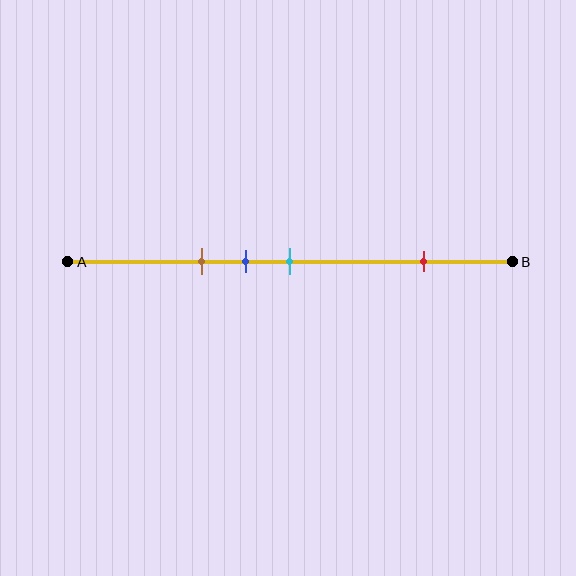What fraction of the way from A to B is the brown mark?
The brown mark is approximately 30% (0.3) of the way from A to B.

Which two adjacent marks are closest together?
The blue and cyan marks are the closest adjacent pair.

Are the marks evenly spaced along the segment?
No, the marks are not evenly spaced.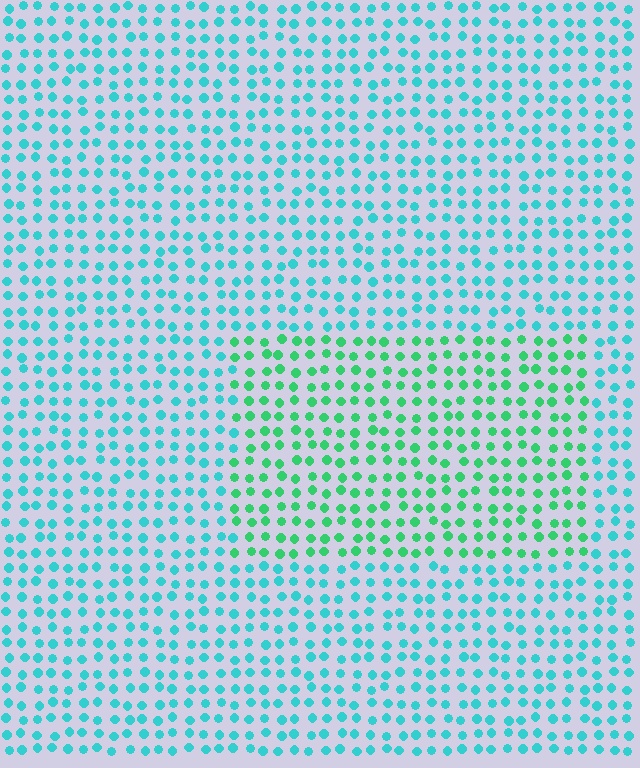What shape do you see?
I see a rectangle.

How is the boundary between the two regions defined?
The boundary is defined purely by a slight shift in hue (about 38 degrees). Spacing, size, and orientation are identical on both sides.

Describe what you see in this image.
The image is filled with small cyan elements in a uniform arrangement. A rectangle-shaped region is visible where the elements are tinted to a slightly different hue, forming a subtle color boundary.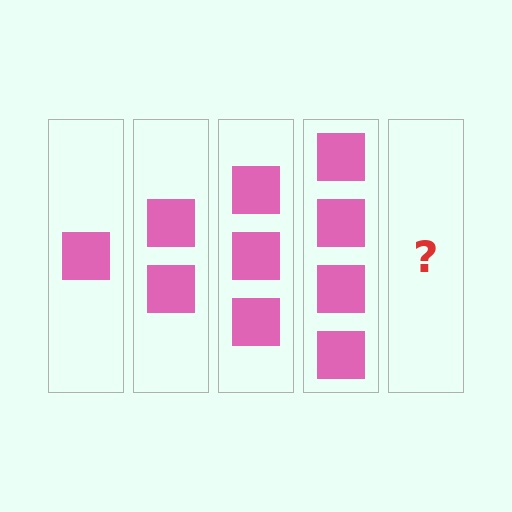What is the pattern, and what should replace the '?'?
The pattern is that each step adds one more square. The '?' should be 5 squares.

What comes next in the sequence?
The next element should be 5 squares.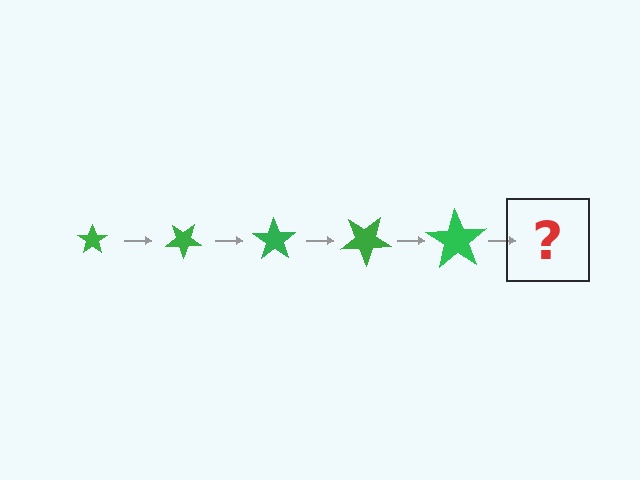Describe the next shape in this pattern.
It should be a star, larger than the previous one and rotated 175 degrees from the start.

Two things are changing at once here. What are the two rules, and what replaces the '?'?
The two rules are that the star grows larger each step and it rotates 35 degrees each step. The '?' should be a star, larger than the previous one and rotated 175 degrees from the start.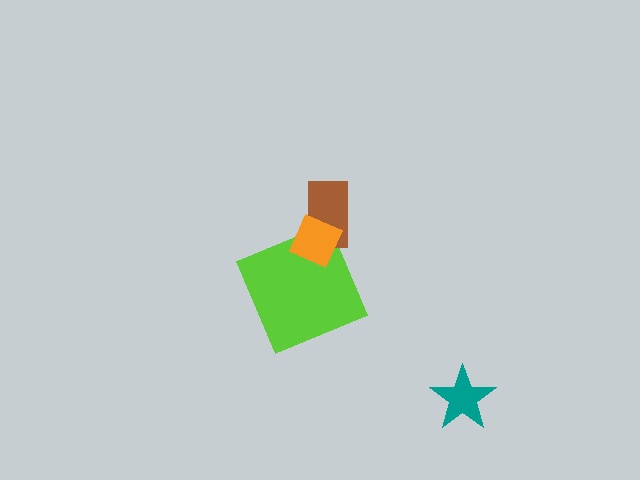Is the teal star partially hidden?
No, no other shape covers it.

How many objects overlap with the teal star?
0 objects overlap with the teal star.